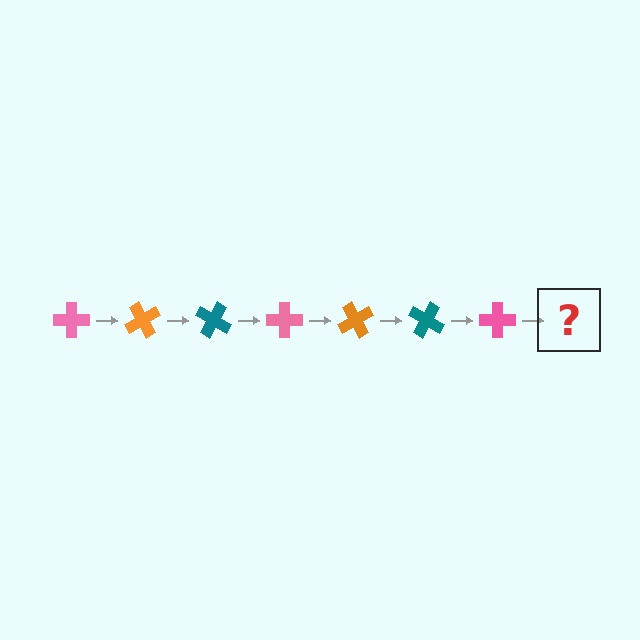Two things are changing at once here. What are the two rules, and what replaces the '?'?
The two rules are that it rotates 60 degrees each step and the color cycles through pink, orange, and teal. The '?' should be an orange cross, rotated 420 degrees from the start.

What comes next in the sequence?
The next element should be an orange cross, rotated 420 degrees from the start.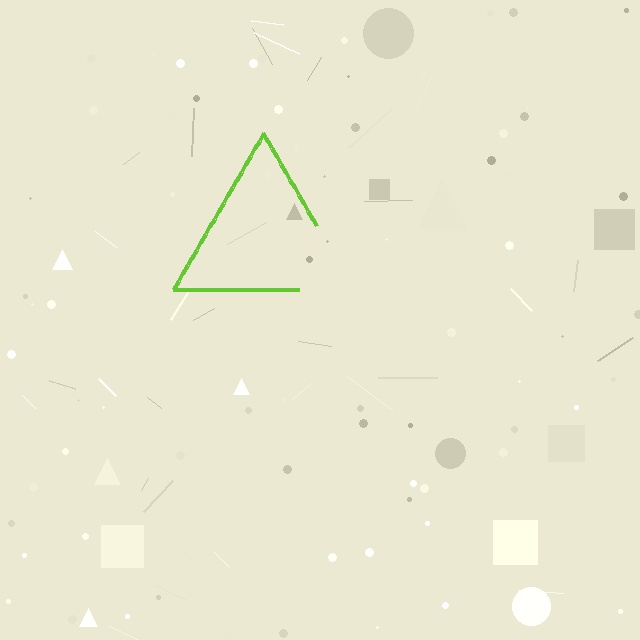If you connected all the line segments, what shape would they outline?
They would outline a triangle.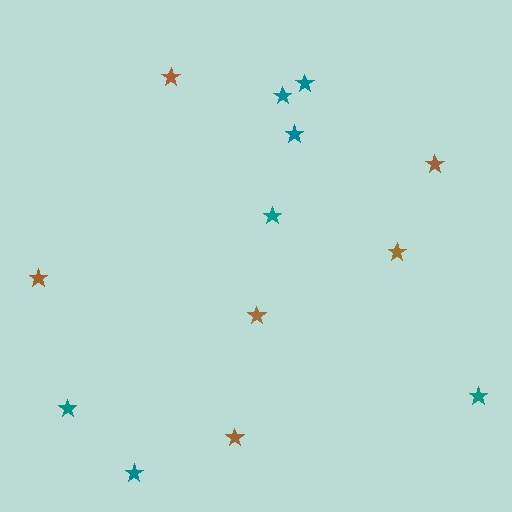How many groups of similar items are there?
There are 2 groups: one group of brown stars (6) and one group of teal stars (7).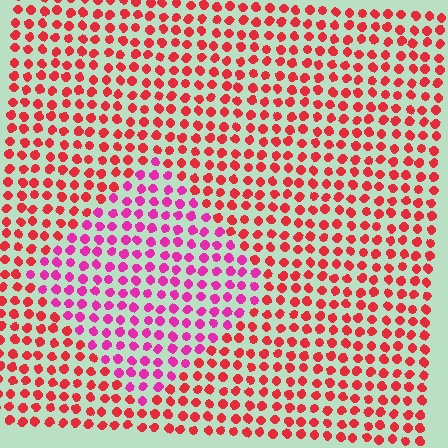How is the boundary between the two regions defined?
The boundary is defined purely by a slight shift in hue (about 37 degrees). Spacing, size, and orientation are identical on both sides.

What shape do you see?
I see a diamond.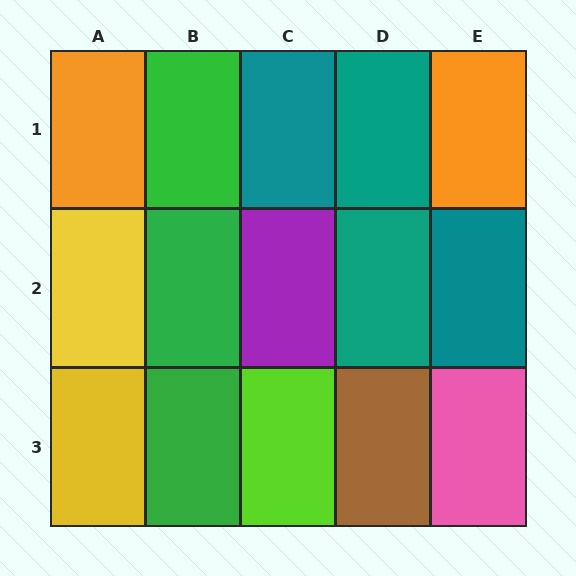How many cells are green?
3 cells are green.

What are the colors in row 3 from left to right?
Yellow, green, lime, brown, pink.